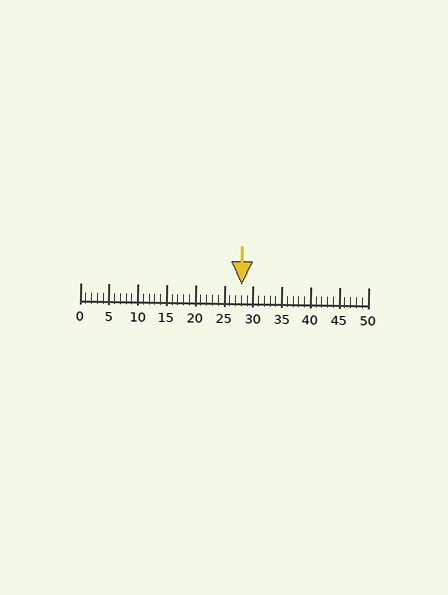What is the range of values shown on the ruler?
The ruler shows values from 0 to 50.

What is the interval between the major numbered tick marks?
The major tick marks are spaced 5 units apart.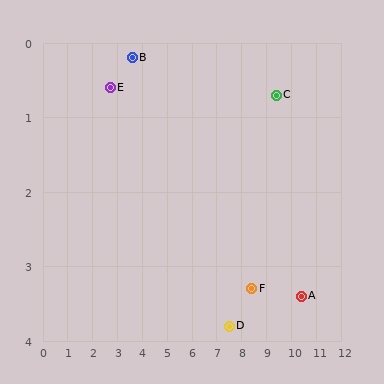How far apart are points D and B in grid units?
Points D and B are about 5.3 grid units apart.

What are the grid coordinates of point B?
Point B is at approximately (3.6, 0.2).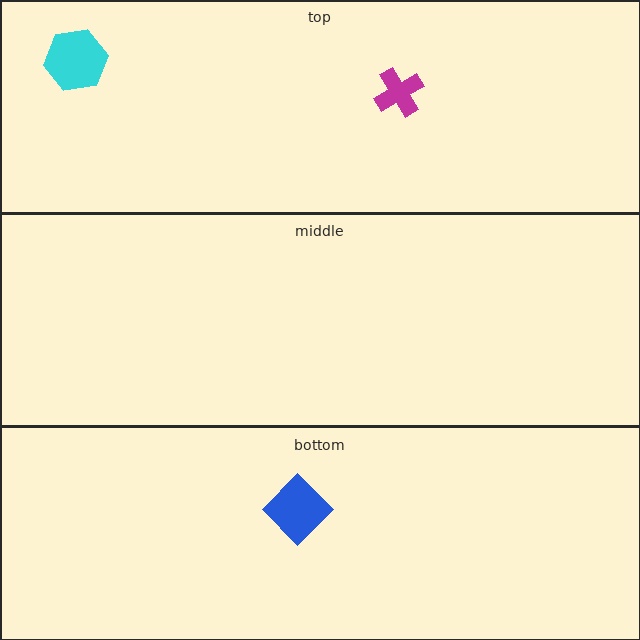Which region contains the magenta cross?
The top region.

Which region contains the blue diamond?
The bottom region.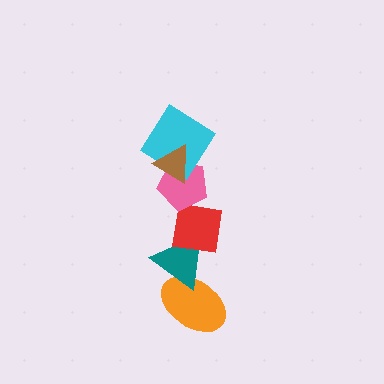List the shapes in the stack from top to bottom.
From top to bottom: the brown triangle, the cyan diamond, the pink pentagon, the red square, the teal triangle, the orange ellipse.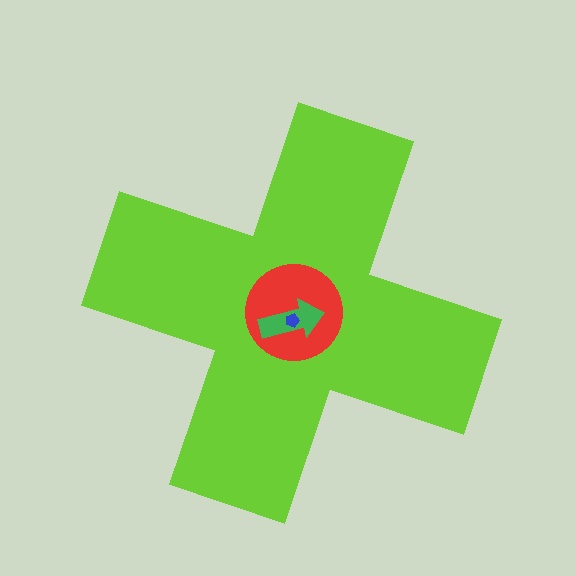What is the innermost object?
The blue pentagon.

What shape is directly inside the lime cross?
The red circle.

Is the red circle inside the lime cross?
Yes.